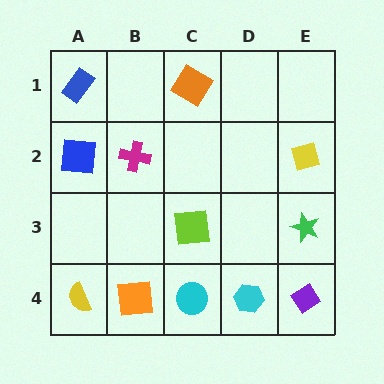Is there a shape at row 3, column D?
No, that cell is empty.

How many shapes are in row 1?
2 shapes.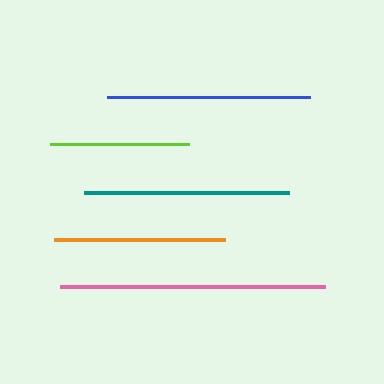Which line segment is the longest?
The pink line is the longest at approximately 266 pixels.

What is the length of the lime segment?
The lime segment is approximately 139 pixels long.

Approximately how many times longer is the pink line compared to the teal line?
The pink line is approximately 1.3 times the length of the teal line.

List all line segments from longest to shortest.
From longest to shortest: pink, teal, blue, orange, lime.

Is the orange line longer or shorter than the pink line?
The pink line is longer than the orange line.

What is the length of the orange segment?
The orange segment is approximately 171 pixels long.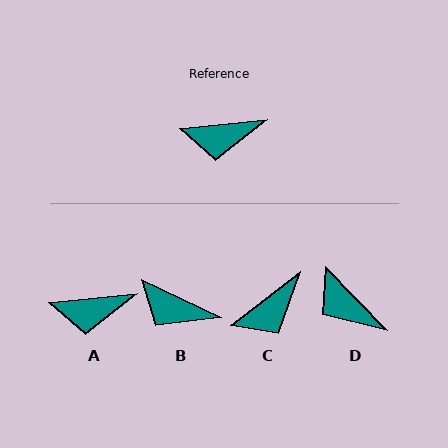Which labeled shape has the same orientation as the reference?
A.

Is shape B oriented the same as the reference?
No, it is off by about 31 degrees.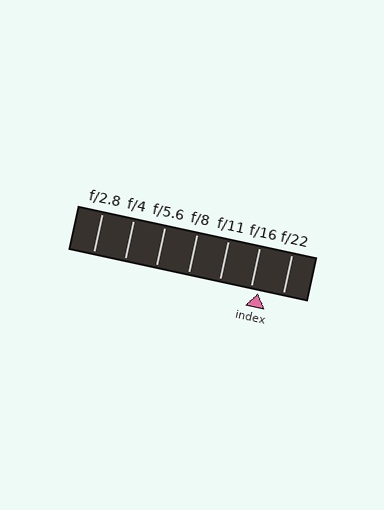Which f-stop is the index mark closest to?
The index mark is closest to f/16.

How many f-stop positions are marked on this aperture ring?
There are 7 f-stop positions marked.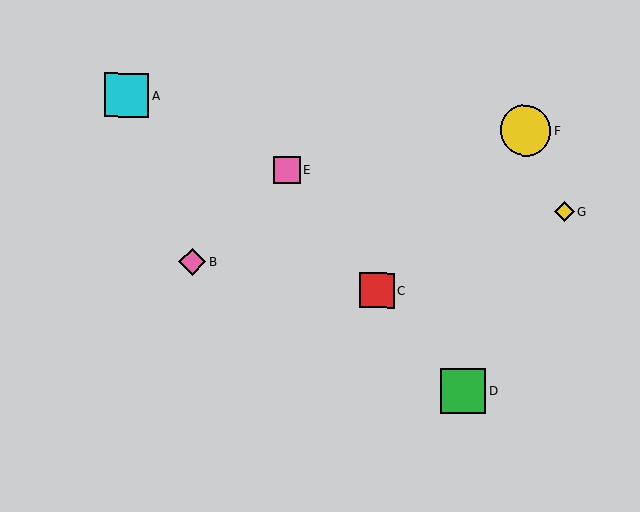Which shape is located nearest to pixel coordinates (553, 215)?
The yellow diamond (labeled G) at (565, 211) is nearest to that location.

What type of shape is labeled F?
Shape F is a yellow circle.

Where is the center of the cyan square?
The center of the cyan square is at (127, 95).